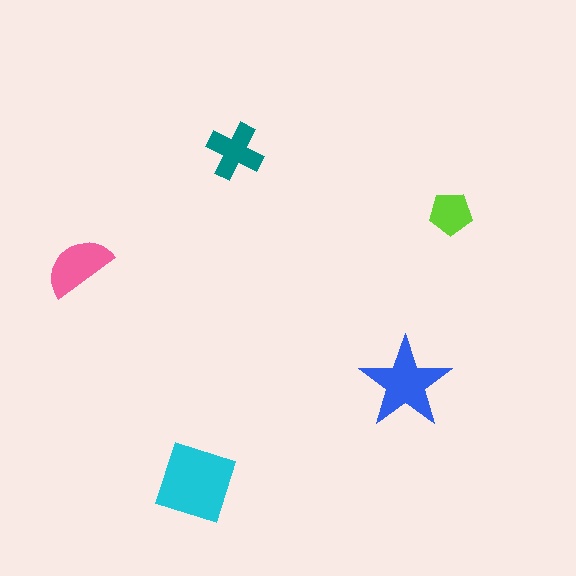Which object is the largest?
The cyan diamond.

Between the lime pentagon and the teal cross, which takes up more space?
The teal cross.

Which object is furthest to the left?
The pink semicircle is leftmost.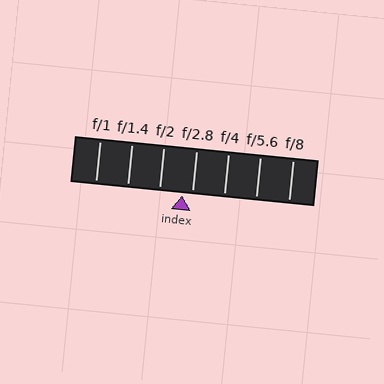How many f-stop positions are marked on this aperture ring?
There are 7 f-stop positions marked.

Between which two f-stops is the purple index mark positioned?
The index mark is between f/2 and f/2.8.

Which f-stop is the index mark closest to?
The index mark is closest to f/2.8.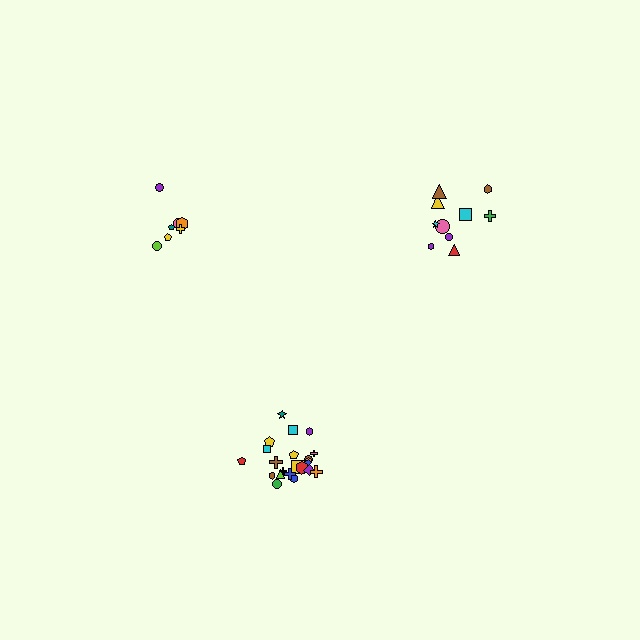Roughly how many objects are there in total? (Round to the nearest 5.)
Roughly 40 objects in total.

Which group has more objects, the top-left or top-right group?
The top-right group.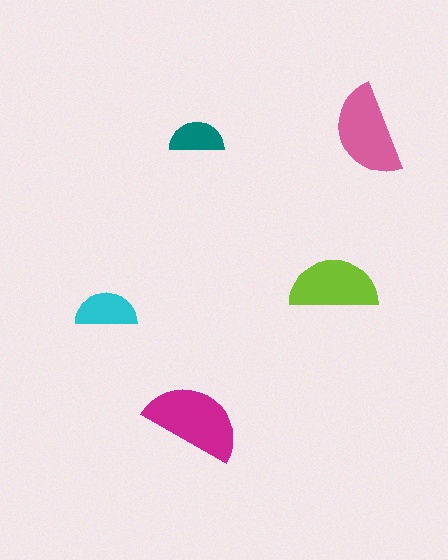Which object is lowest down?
The magenta semicircle is bottommost.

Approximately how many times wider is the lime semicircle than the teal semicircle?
About 1.5 times wider.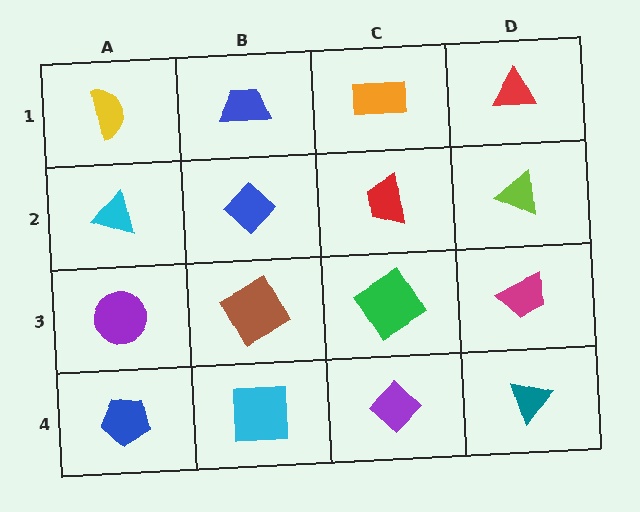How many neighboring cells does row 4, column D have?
2.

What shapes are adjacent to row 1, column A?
A cyan triangle (row 2, column A), a blue trapezoid (row 1, column B).